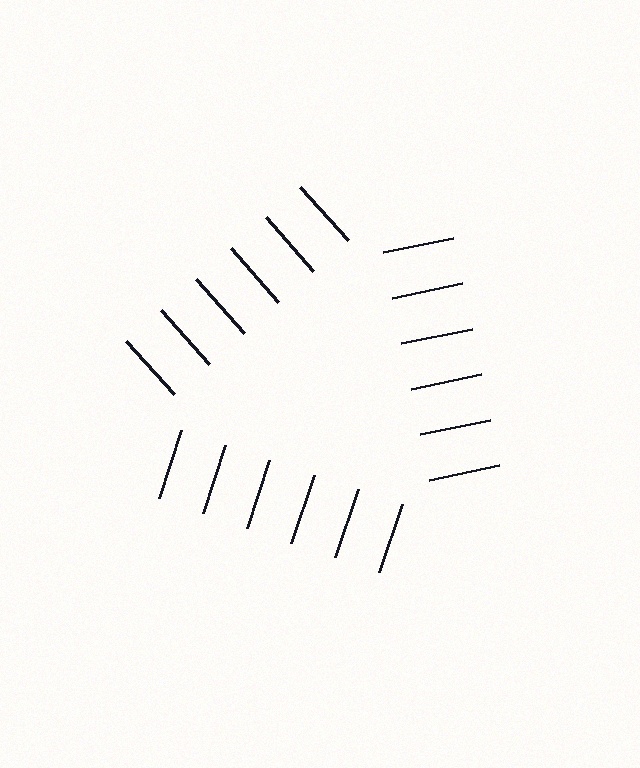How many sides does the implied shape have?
3 sides — the line-ends trace a triangle.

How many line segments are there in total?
18 — 6 along each of the 3 edges.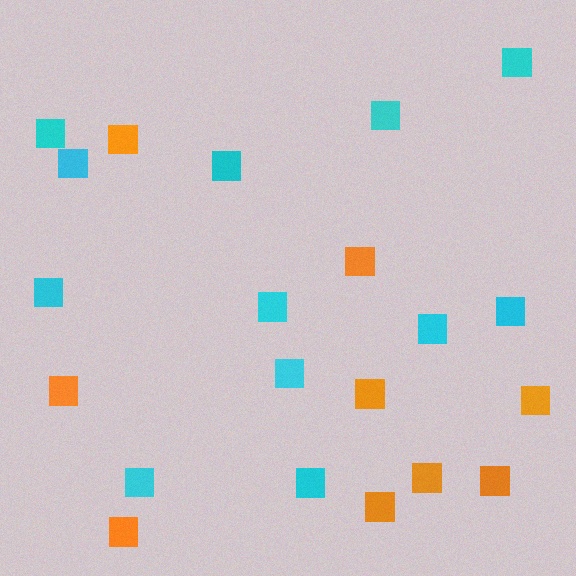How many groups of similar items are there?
There are 2 groups: one group of orange squares (9) and one group of cyan squares (12).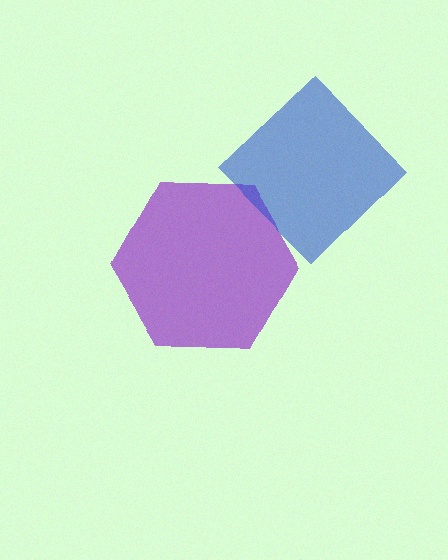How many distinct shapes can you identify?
There are 2 distinct shapes: a purple hexagon, a blue diamond.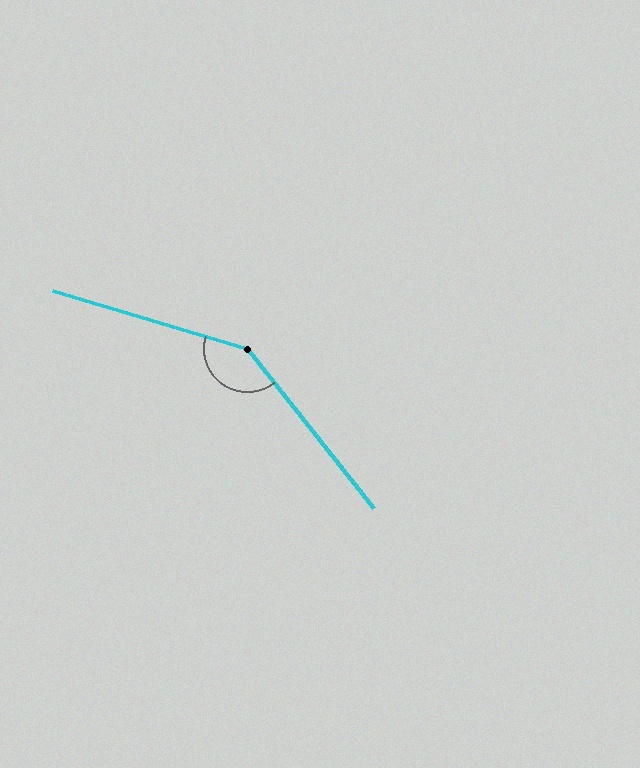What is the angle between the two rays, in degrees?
Approximately 145 degrees.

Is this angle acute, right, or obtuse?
It is obtuse.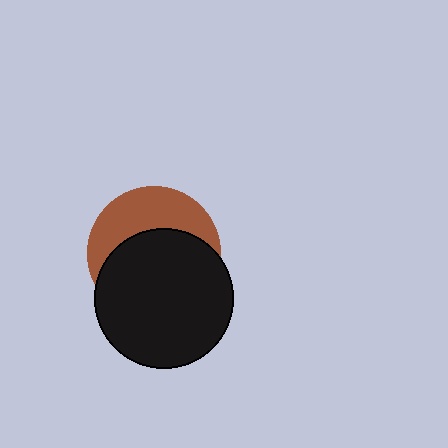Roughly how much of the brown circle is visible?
A small part of it is visible (roughly 39%).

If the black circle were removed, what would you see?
You would see the complete brown circle.